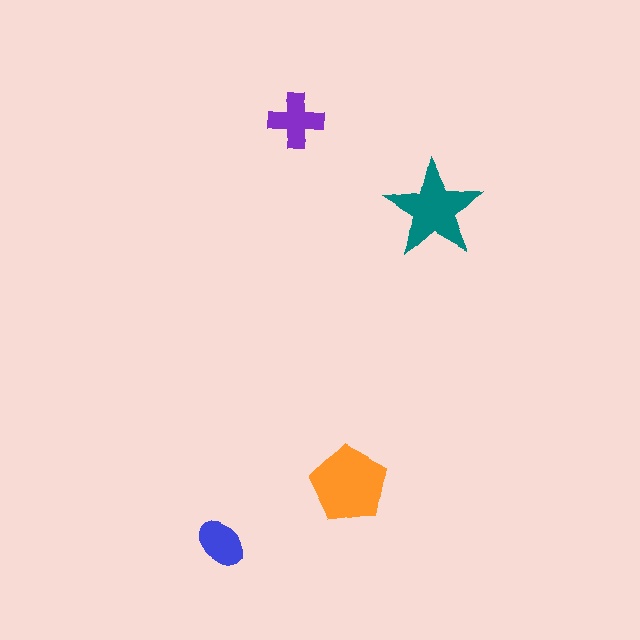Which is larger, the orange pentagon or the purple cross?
The orange pentagon.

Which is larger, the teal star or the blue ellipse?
The teal star.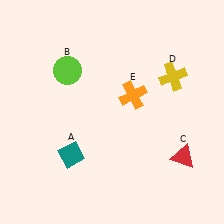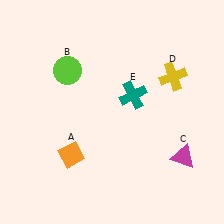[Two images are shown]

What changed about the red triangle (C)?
In Image 1, C is red. In Image 2, it changed to magenta.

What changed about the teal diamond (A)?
In Image 1, A is teal. In Image 2, it changed to orange.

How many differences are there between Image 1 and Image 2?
There are 3 differences between the two images.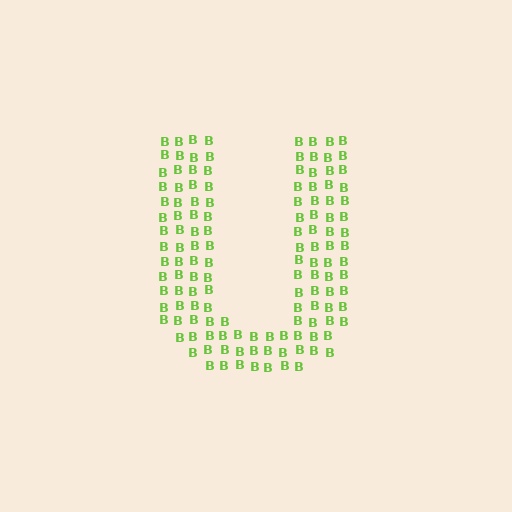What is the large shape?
The large shape is the letter U.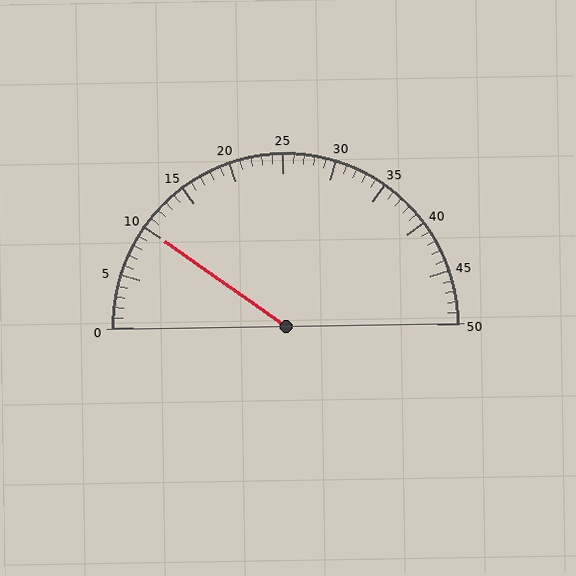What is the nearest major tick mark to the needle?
The nearest major tick mark is 10.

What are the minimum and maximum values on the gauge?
The gauge ranges from 0 to 50.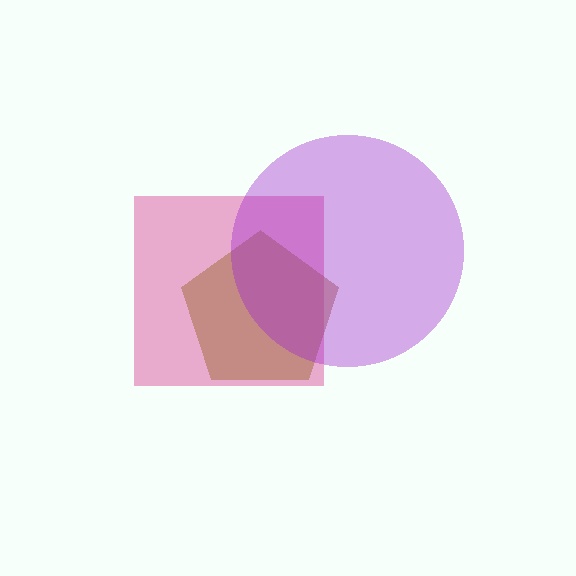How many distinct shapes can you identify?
There are 3 distinct shapes: a magenta square, a brown pentagon, a purple circle.